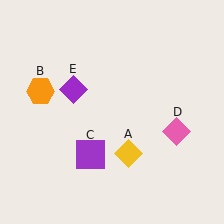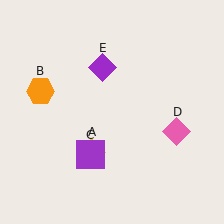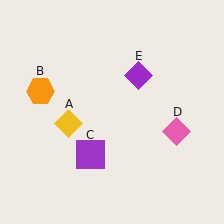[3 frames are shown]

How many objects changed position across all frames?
2 objects changed position: yellow diamond (object A), purple diamond (object E).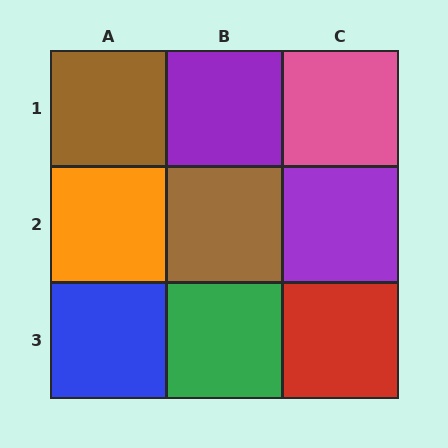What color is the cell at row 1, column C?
Pink.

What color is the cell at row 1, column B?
Purple.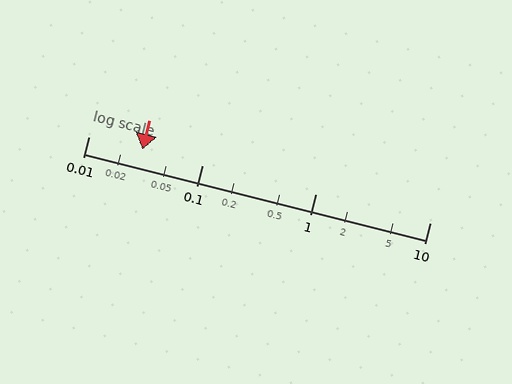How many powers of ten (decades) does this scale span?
The scale spans 3 decades, from 0.01 to 10.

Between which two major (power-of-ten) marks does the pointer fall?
The pointer is between 0.01 and 0.1.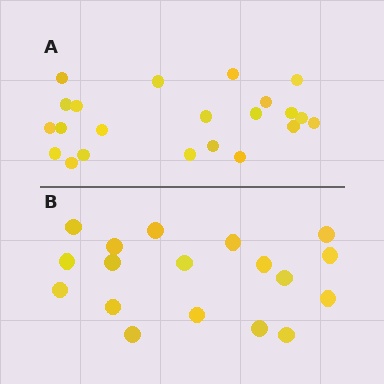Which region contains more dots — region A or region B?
Region A (the top region) has more dots.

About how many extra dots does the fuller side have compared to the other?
Region A has about 4 more dots than region B.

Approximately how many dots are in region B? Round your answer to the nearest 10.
About 20 dots. (The exact count is 18, which rounds to 20.)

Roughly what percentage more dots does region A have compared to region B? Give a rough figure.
About 20% more.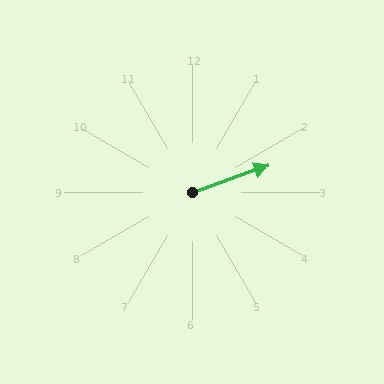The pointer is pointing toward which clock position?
Roughly 2 o'clock.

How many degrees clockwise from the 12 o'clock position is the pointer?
Approximately 71 degrees.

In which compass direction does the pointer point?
East.